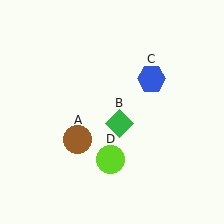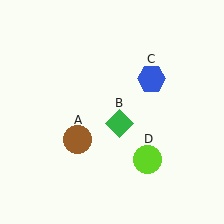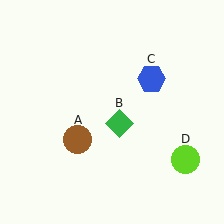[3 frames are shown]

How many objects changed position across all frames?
1 object changed position: lime circle (object D).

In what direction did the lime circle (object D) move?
The lime circle (object D) moved right.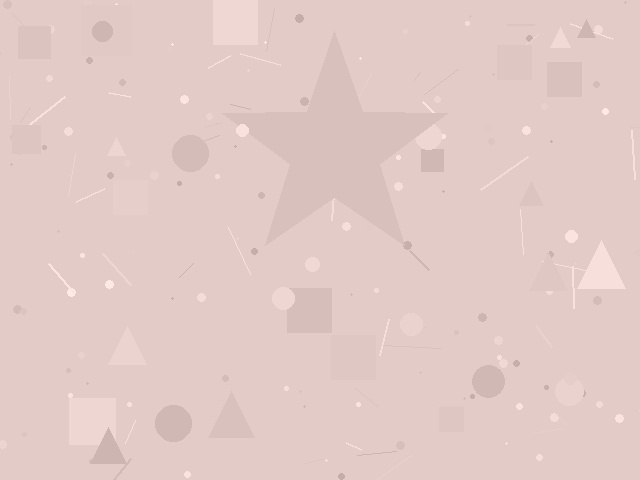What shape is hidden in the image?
A star is hidden in the image.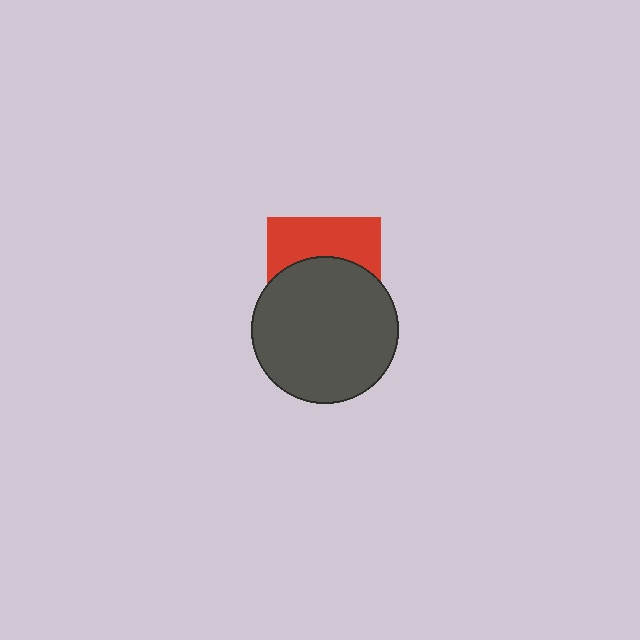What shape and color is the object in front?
The object in front is a dark gray circle.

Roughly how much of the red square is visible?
A small part of it is visible (roughly 42%).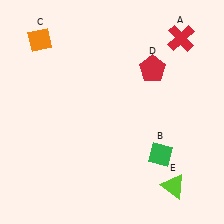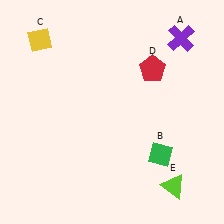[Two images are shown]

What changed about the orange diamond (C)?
In Image 1, C is orange. In Image 2, it changed to yellow.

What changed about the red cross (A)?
In Image 1, A is red. In Image 2, it changed to purple.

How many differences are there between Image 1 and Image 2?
There are 2 differences between the two images.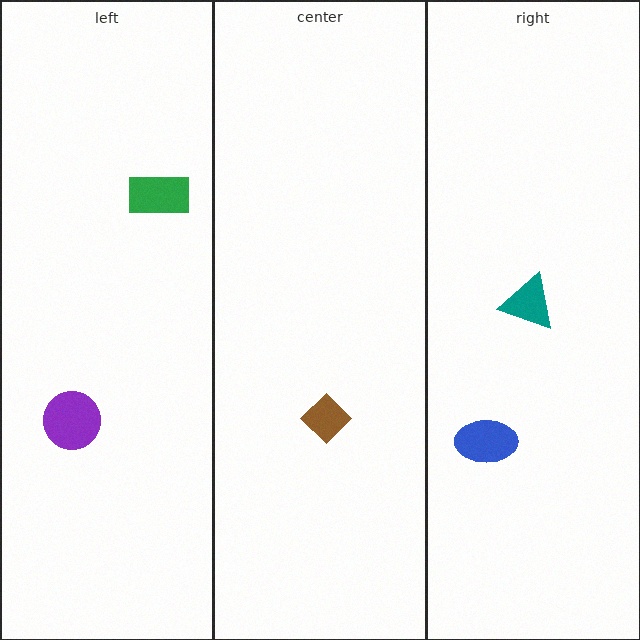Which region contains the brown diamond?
The center region.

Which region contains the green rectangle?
The left region.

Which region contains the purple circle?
The left region.